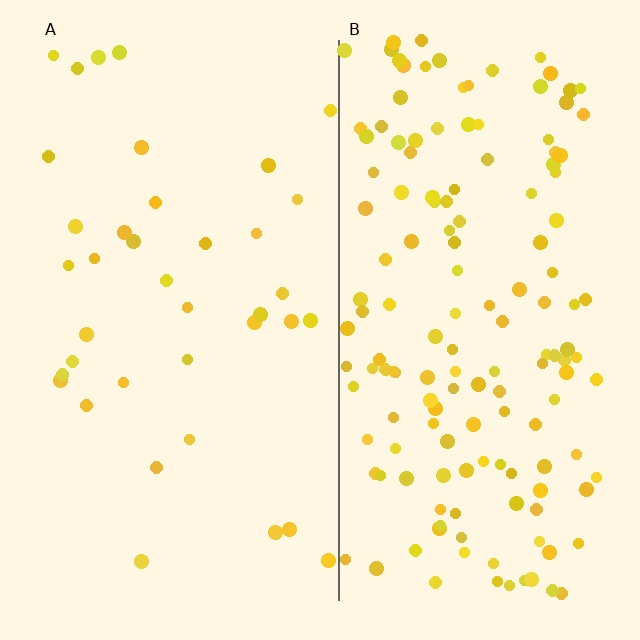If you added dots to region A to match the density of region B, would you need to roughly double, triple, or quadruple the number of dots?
Approximately quadruple.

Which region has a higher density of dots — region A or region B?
B (the right).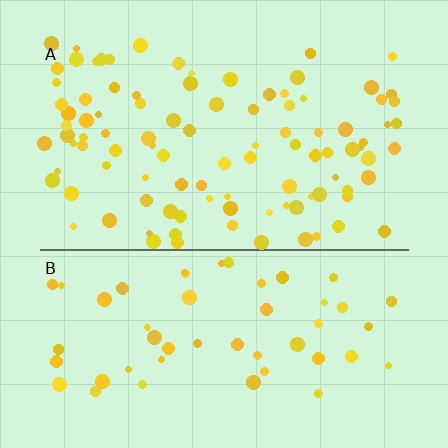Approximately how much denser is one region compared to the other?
Approximately 1.9× — region A over region B.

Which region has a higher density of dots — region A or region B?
A (the top).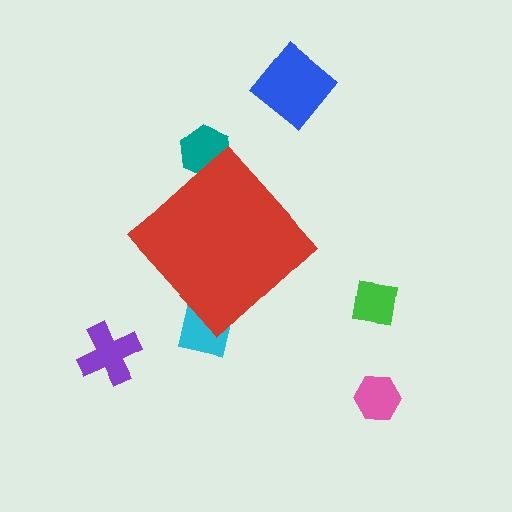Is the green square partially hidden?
No, the green square is fully visible.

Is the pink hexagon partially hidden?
No, the pink hexagon is fully visible.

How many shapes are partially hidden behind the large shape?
2 shapes are partially hidden.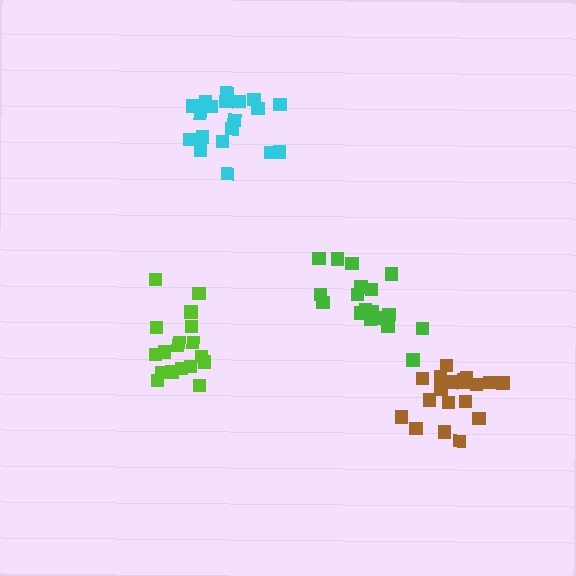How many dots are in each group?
Group 1: 18 dots, Group 2: 19 dots, Group 3: 18 dots, Group 4: 19 dots (74 total).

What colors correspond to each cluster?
The clusters are colored: green, brown, lime, cyan.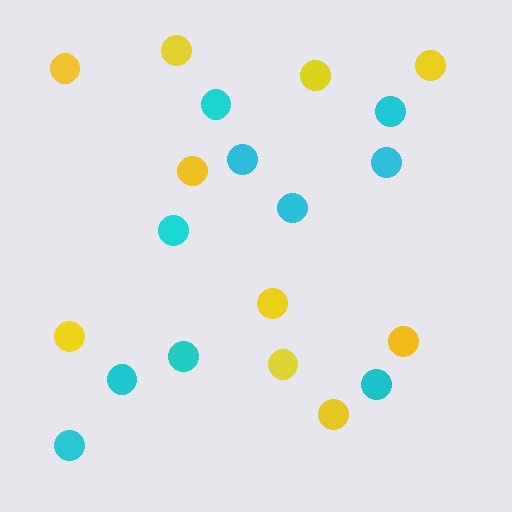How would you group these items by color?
There are 2 groups: one group of cyan circles (10) and one group of yellow circles (10).